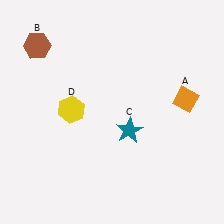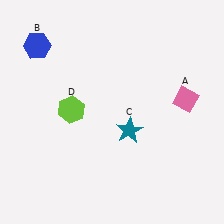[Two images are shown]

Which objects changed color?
A changed from orange to pink. B changed from brown to blue. D changed from yellow to lime.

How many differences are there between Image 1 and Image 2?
There are 3 differences between the two images.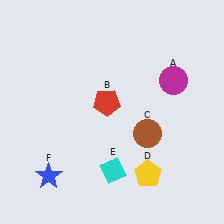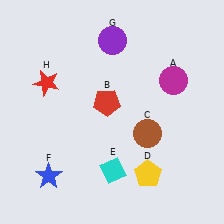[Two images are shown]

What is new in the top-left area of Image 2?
A red star (H) was added in the top-left area of Image 2.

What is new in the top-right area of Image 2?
A purple circle (G) was added in the top-right area of Image 2.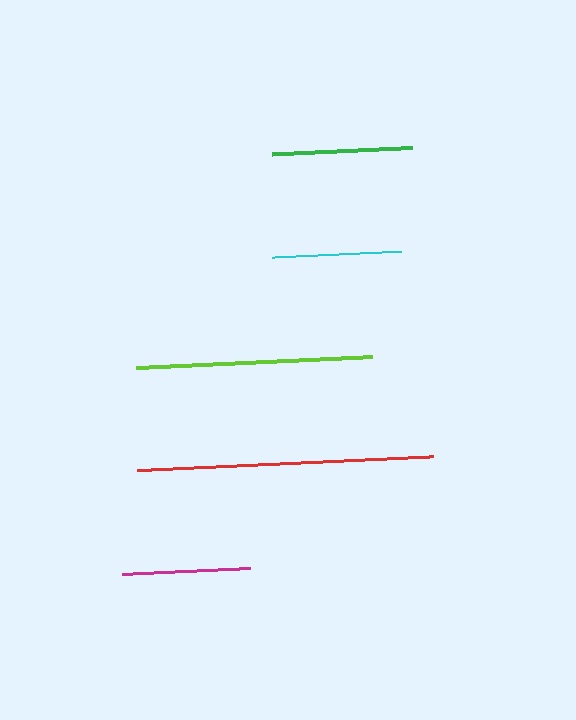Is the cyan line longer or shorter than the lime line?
The lime line is longer than the cyan line.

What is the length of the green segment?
The green segment is approximately 140 pixels long.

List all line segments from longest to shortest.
From longest to shortest: red, lime, green, cyan, magenta.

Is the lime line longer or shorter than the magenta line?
The lime line is longer than the magenta line.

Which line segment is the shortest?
The magenta line is the shortest at approximately 128 pixels.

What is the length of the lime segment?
The lime segment is approximately 235 pixels long.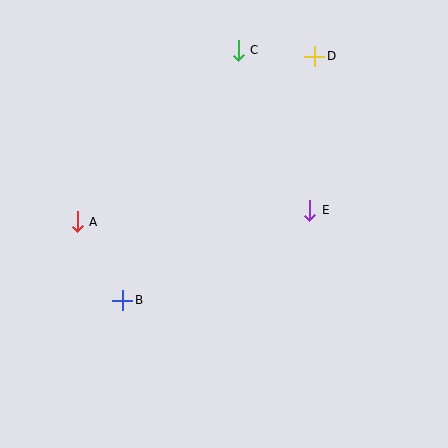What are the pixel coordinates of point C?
Point C is at (238, 50).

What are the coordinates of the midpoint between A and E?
The midpoint between A and E is at (194, 216).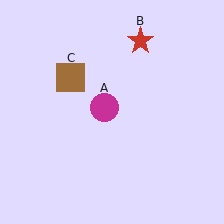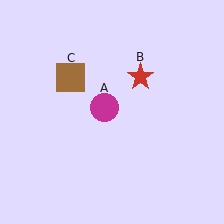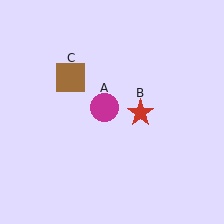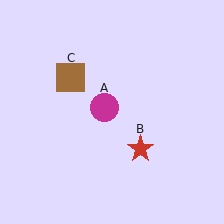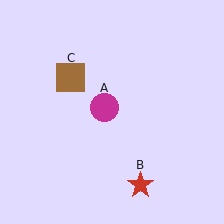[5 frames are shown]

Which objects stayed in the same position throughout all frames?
Magenta circle (object A) and brown square (object C) remained stationary.